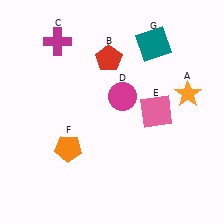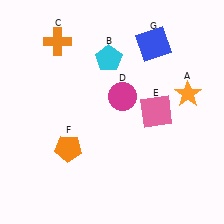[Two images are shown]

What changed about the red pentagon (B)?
In Image 1, B is red. In Image 2, it changed to cyan.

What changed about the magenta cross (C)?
In Image 1, C is magenta. In Image 2, it changed to orange.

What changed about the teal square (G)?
In Image 1, G is teal. In Image 2, it changed to blue.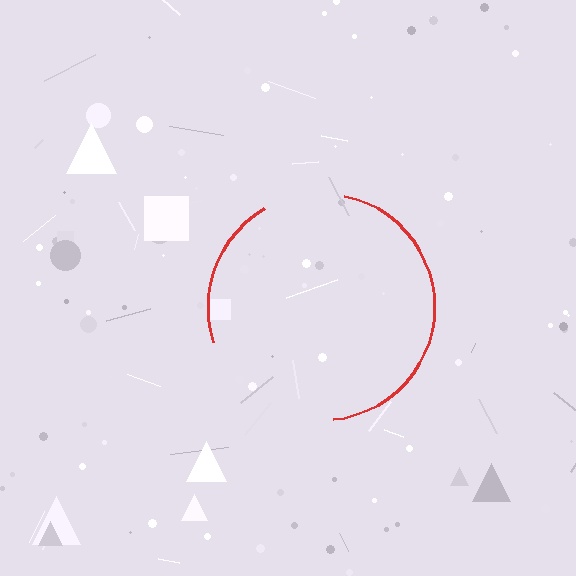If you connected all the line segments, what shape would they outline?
They would outline a circle.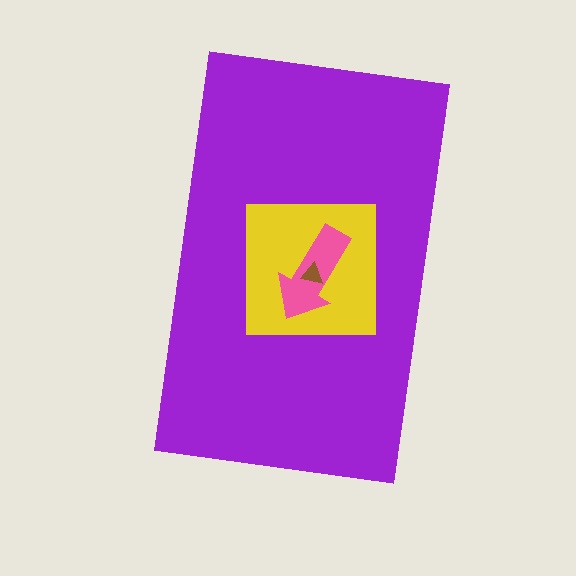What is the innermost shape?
The brown triangle.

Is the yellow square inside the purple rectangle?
Yes.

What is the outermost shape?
The purple rectangle.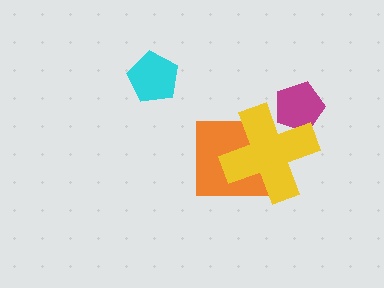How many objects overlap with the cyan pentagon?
0 objects overlap with the cyan pentagon.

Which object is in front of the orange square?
The yellow cross is in front of the orange square.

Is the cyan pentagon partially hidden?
No, no other shape covers it.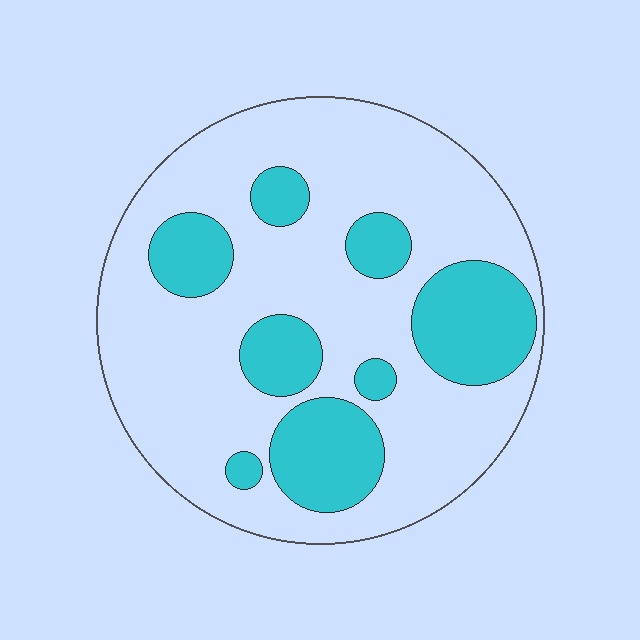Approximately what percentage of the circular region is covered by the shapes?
Approximately 25%.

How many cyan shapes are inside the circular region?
8.